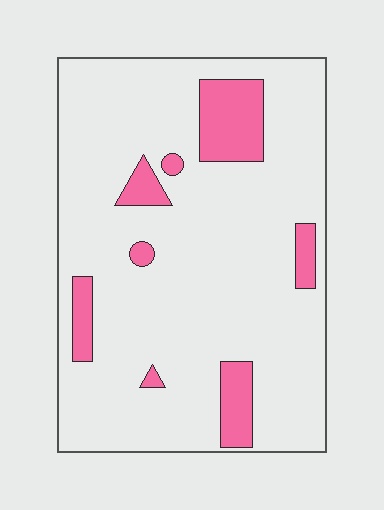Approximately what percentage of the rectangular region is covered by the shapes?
Approximately 15%.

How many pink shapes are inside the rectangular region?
8.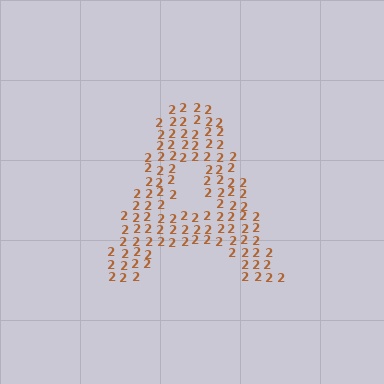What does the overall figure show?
The overall figure shows the letter A.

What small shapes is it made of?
It is made of small digit 2's.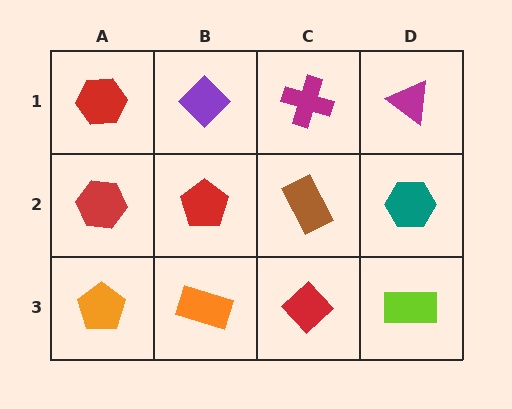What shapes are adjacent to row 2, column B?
A purple diamond (row 1, column B), an orange rectangle (row 3, column B), a red hexagon (row 2, column A), a brown rectangle (row 2, column C).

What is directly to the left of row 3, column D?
A red diamond.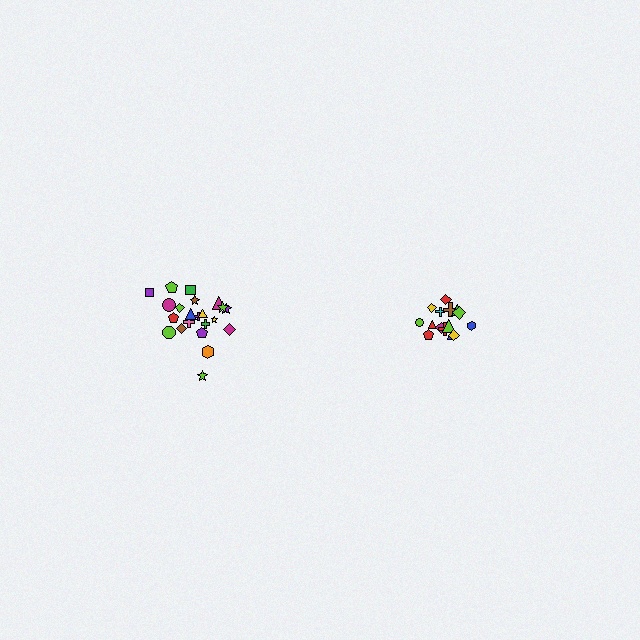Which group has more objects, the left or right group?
The left group.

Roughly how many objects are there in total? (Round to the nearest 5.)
Roughly 35 objects in total.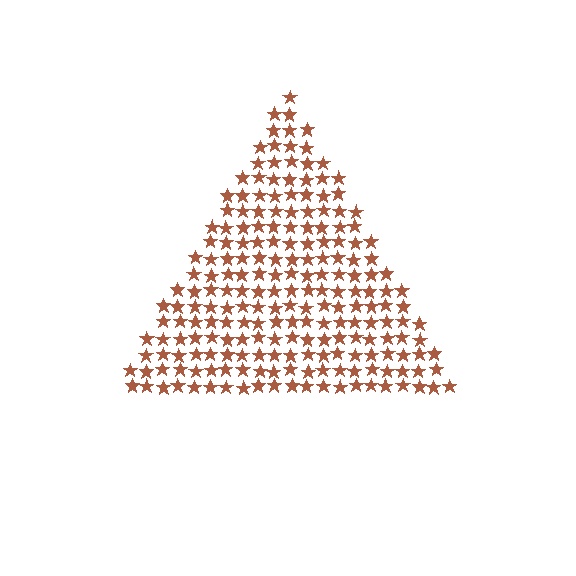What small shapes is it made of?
It is made of small stars.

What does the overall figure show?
The overall figure shows a triangle.